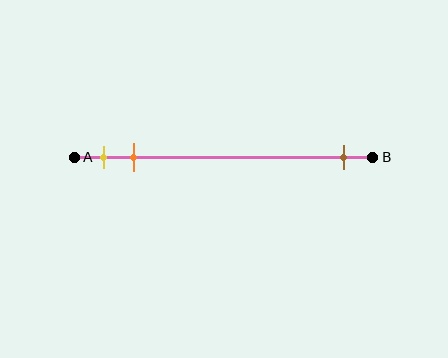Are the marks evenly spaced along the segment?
No, the marks are not evenly spaced.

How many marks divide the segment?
There are 3 marks dividing the segment.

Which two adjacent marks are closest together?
The yellow and orange marks are the closest adjacent pair.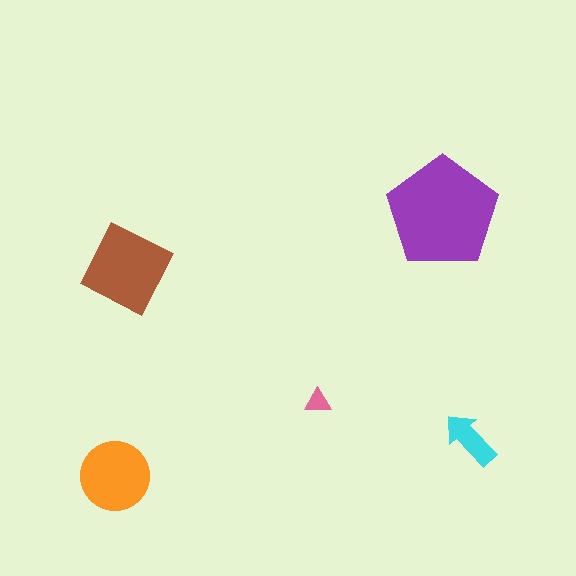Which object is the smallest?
The pink triangle.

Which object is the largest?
The purple pentagon.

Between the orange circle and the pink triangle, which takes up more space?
The orange circle.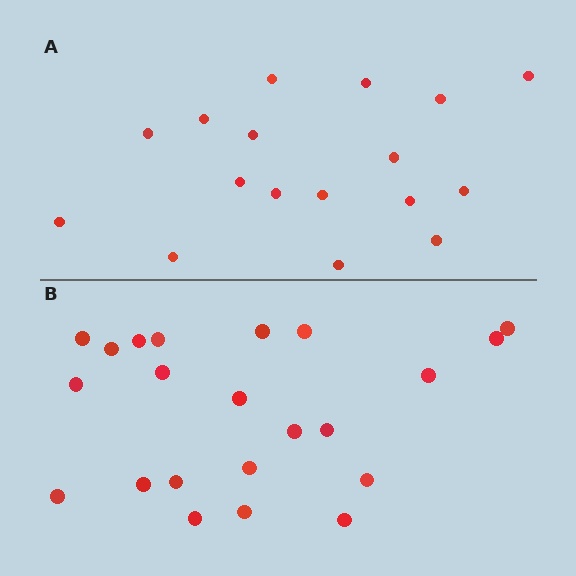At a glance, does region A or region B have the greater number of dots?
Region B (the bottom region) has more dots.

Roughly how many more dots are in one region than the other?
Region B has about 5 more dots than region A.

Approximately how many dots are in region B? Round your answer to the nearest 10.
About 20 dots. (The exact count is 22, which rounds to 20.)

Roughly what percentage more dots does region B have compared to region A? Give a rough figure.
About 30% more.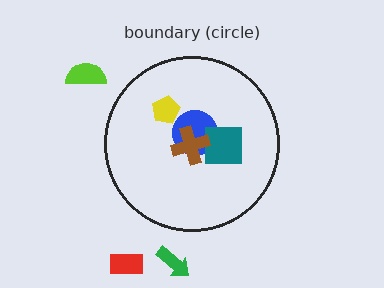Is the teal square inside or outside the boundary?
Inside.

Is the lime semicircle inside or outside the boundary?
Outside.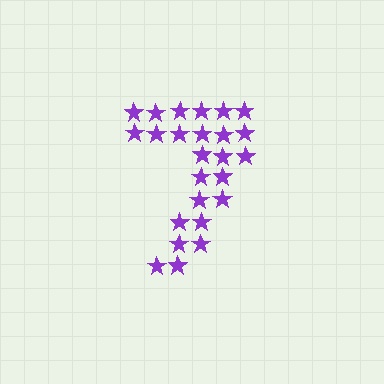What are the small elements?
The small elements are stars.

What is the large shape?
The large shape is the digit 7.